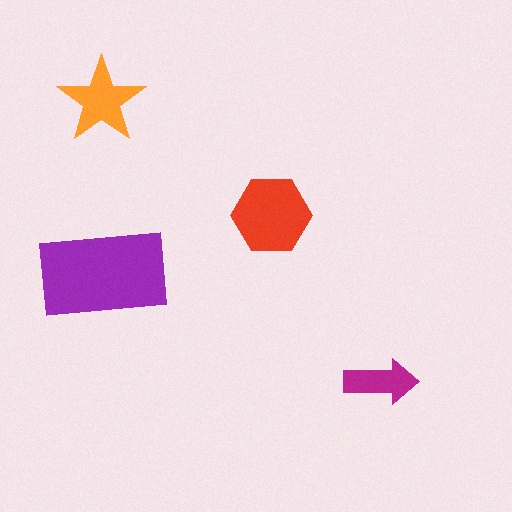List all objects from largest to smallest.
The purple rectangle, the red hexagon, the orange star, the magenta arrow.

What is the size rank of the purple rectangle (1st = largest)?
1st.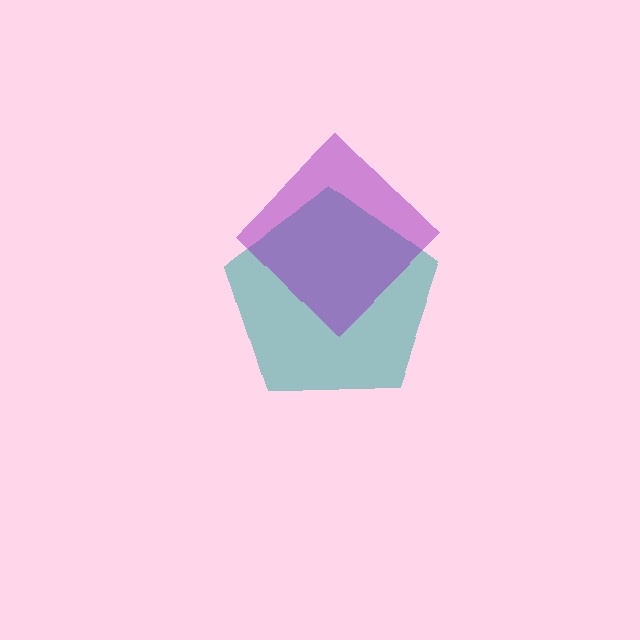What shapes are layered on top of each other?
The layered shapes are: a teal pentagon, a purple diamond.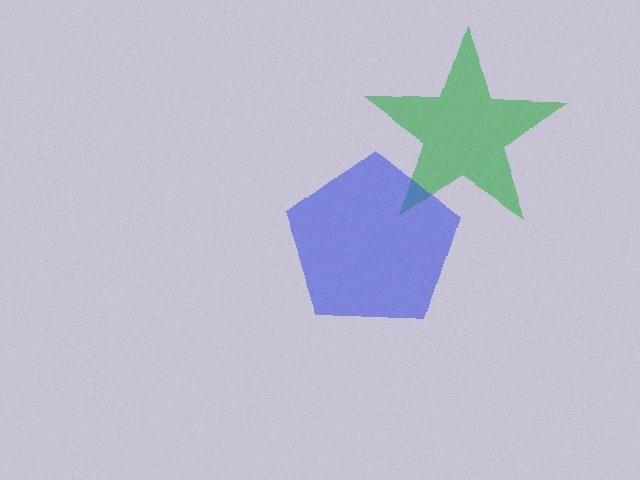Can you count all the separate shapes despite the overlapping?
Yes, there are 2 separate shapes.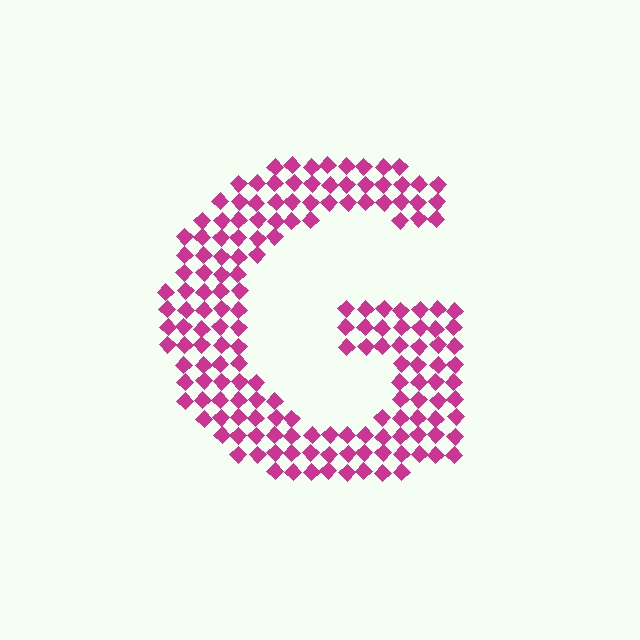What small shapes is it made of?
It is made of small diamonds.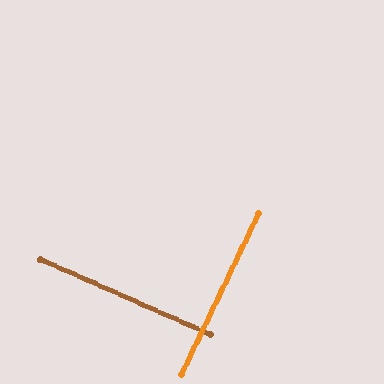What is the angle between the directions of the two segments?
Approximately 88 degrees.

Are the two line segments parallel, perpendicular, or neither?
Perpendicular — they meet at approximately 88°.